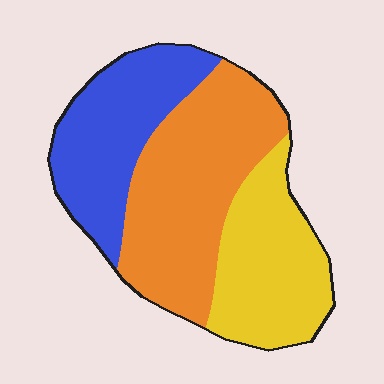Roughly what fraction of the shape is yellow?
Yellow covers roughly 30% of the shape.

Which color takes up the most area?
Orange, at roughly 40%.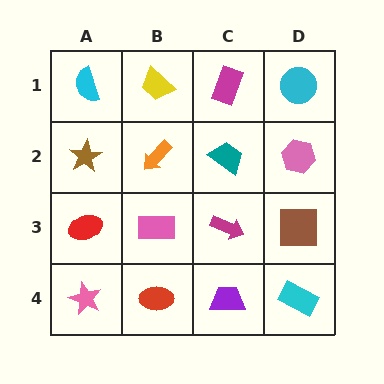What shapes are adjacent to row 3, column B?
An orange arrow (row 2, column B), a red ellipse (row 4, column B), a red ellipse (row 3, column A), a magenta arrow (row 3, column C).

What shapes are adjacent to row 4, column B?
A pink rectangle (row 3, column B), a pink star (row 4, column A), a purple trapezoid (row 4, column C).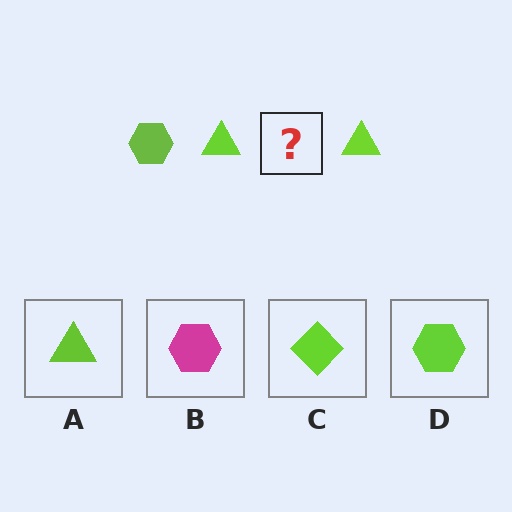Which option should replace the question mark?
Option D.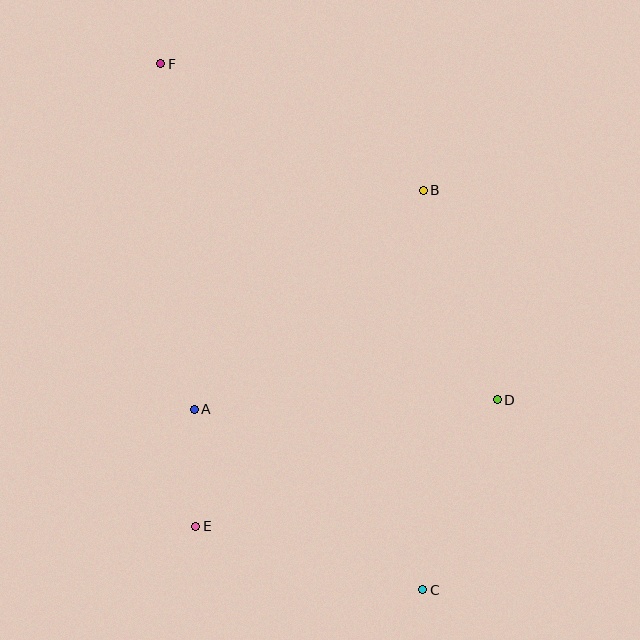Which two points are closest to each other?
Points A and E are closest to each other.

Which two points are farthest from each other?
Points C and F are farthest from each other.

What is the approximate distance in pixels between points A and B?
The distance between A and B is approximately 317 pixels.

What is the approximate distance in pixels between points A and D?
The distance between A and D is approximately 303 pixels.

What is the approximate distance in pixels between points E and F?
The distance between E and F is approximately 464 pixels.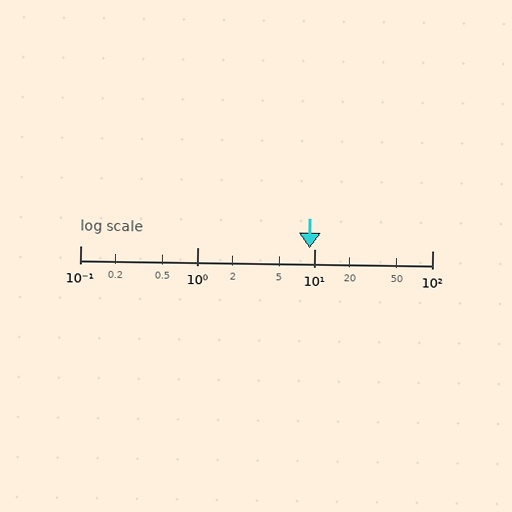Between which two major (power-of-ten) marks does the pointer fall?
The pointer is between 1 and 10.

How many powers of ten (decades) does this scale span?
The scale spans 3 decades, from 0.1 to 100.